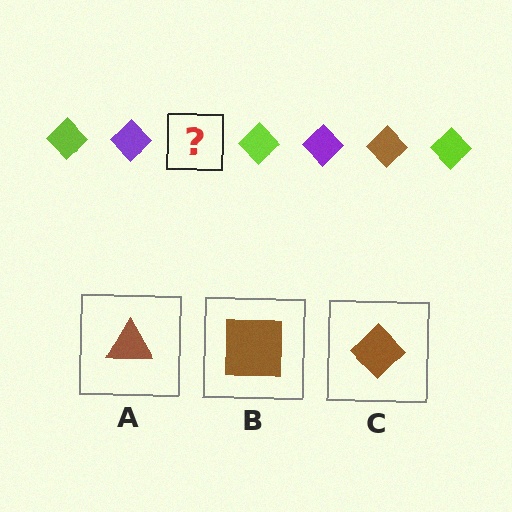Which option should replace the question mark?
Option C.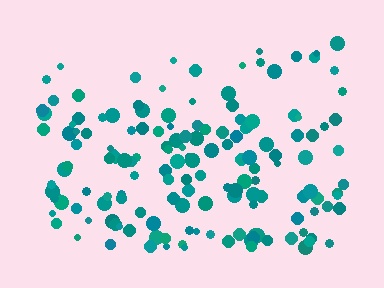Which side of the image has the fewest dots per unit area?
The top.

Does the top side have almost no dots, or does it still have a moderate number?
Still a moderate number, just noticeably fewer than the bottom.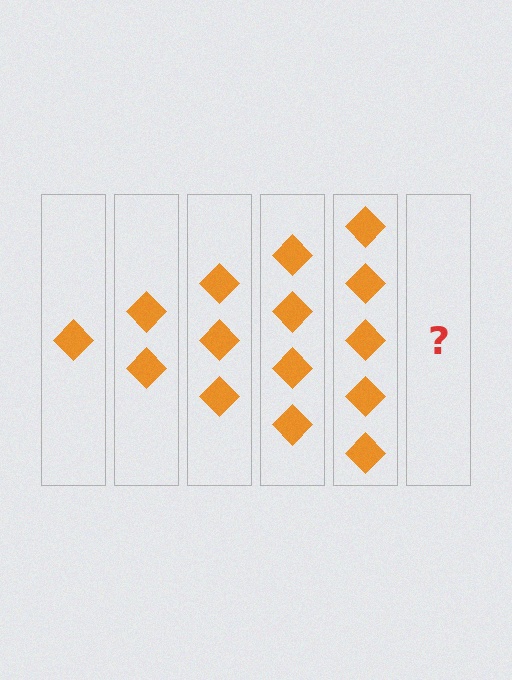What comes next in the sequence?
The next element should be 6 diamonds.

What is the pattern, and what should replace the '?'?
The pattern is that each step adds one more diamond. The '?' should be 6 diamonds.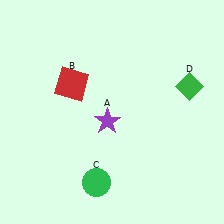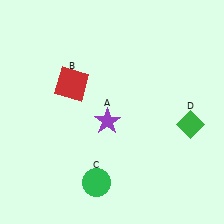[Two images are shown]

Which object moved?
The green diamond (D) moved down.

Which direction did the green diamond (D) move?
The green diamond (D) moved down.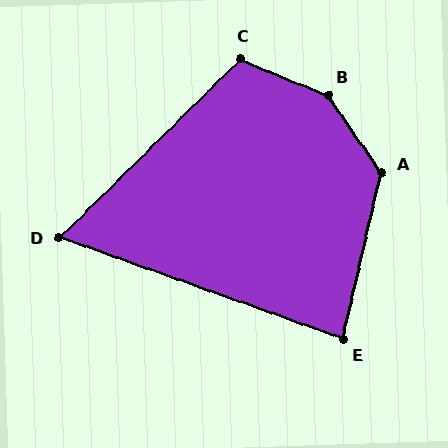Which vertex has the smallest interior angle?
D, at approximately 64 degrees.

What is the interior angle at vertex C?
Approximately 113 degrees (obtuse).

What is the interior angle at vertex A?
Approximately 132 degrees (obtuse).